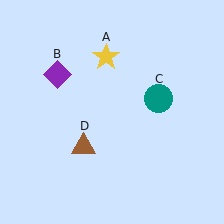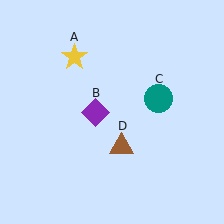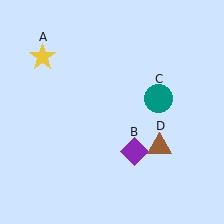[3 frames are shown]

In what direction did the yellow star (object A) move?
The yellow star (object A) moved left.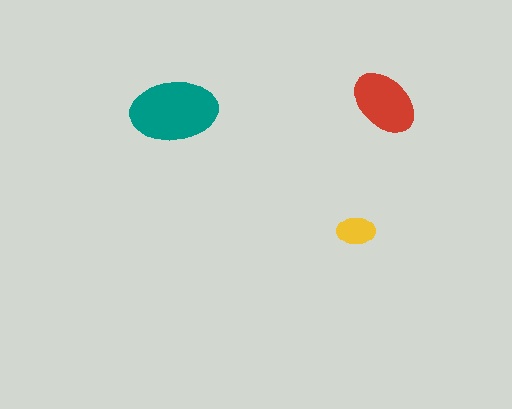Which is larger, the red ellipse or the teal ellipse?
The teal one.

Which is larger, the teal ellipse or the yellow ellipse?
The teal one.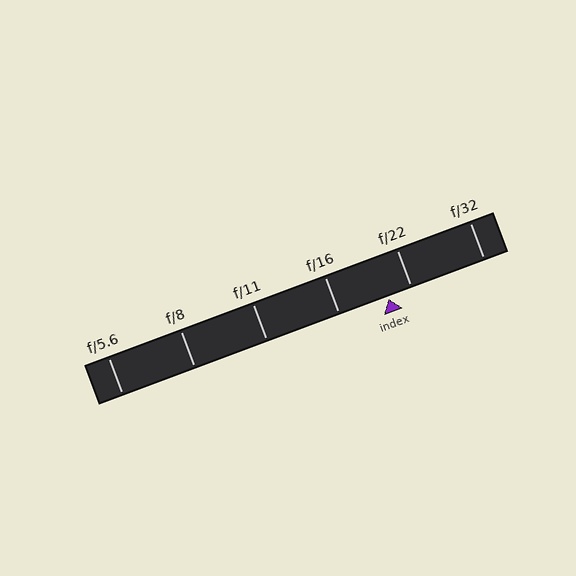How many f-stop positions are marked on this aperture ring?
There are 6 f-stop positions marked.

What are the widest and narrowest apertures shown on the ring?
The widest aperture shown is f/5.6 and the narrowest is f/32.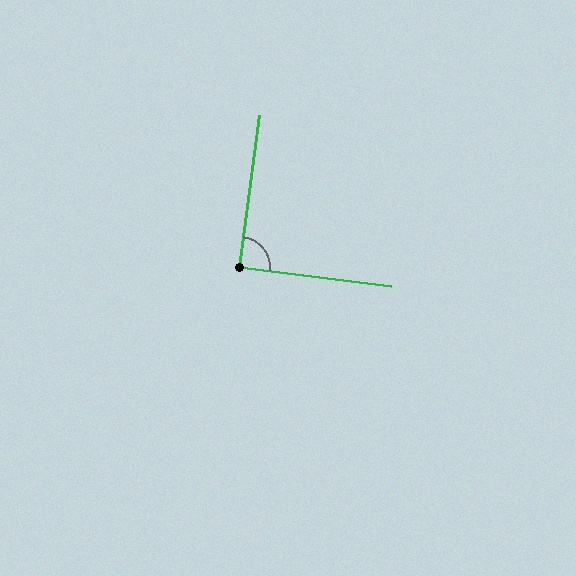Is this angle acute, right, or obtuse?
It is approximately a right angle.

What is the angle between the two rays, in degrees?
Approximately 90 degrees.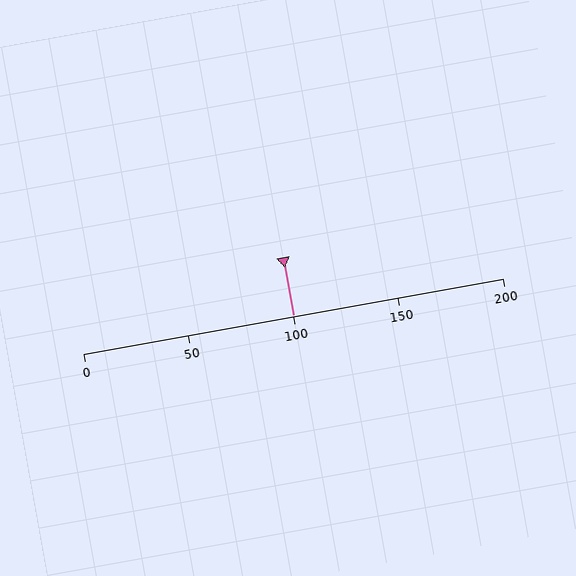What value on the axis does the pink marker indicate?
The marker indicates approximately 100.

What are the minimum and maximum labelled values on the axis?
The axis runs from 0 to 200.